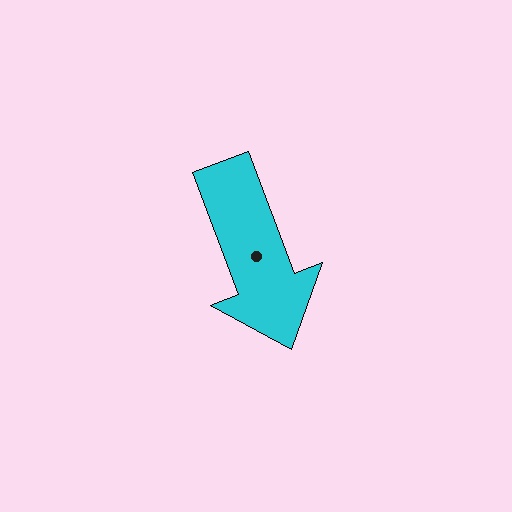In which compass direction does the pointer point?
South.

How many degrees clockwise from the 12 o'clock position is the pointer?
Approximately 159 degrees.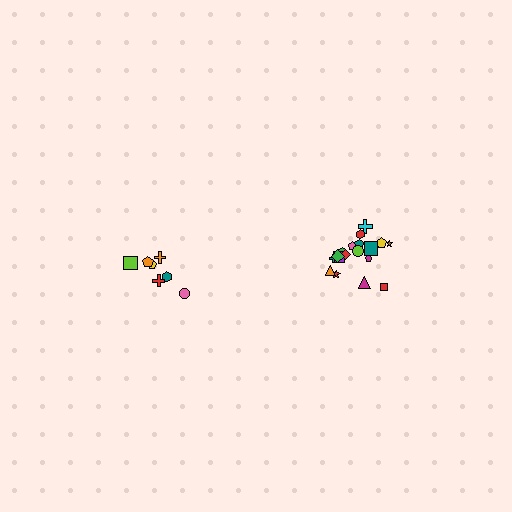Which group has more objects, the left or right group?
The right group.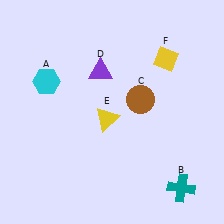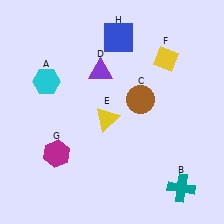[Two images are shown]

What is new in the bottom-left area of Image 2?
A magenta hexagon (G) was added in the bottom-left area of Image 2.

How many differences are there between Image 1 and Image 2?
There are 2 differences between the two images.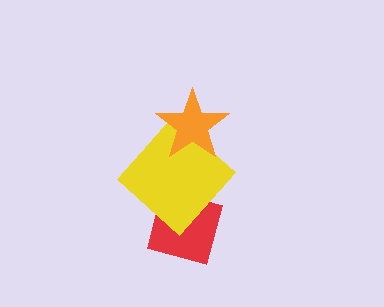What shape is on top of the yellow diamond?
The orange star is on top of the yellow diamond.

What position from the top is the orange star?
The orange star is 1st from the top.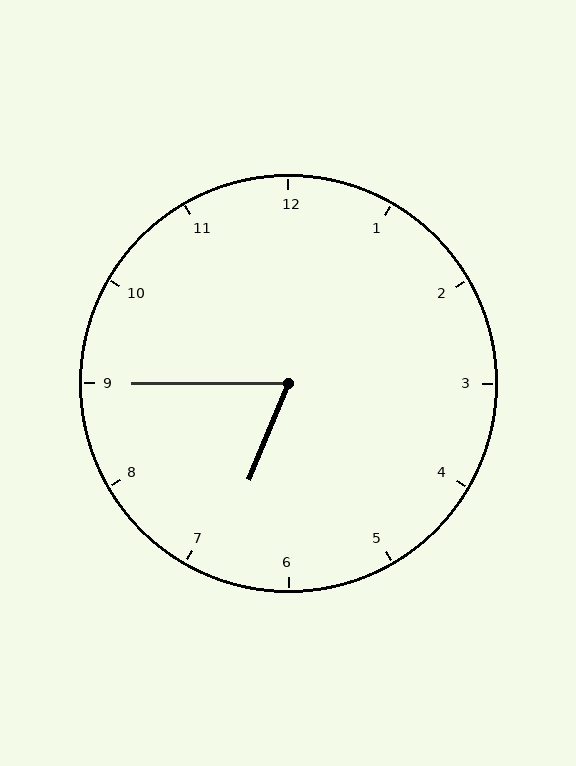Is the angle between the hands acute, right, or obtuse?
It is acute.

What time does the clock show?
6:45.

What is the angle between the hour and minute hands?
Approximately 68 degrees.